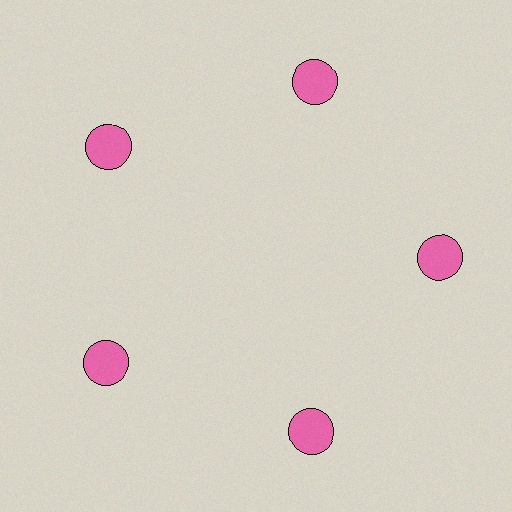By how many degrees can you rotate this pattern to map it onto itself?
The pattern maps onto itself every 72 degrees of rotation.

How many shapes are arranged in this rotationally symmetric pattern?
There are 5 shapes, arranged in 5 groups of 1.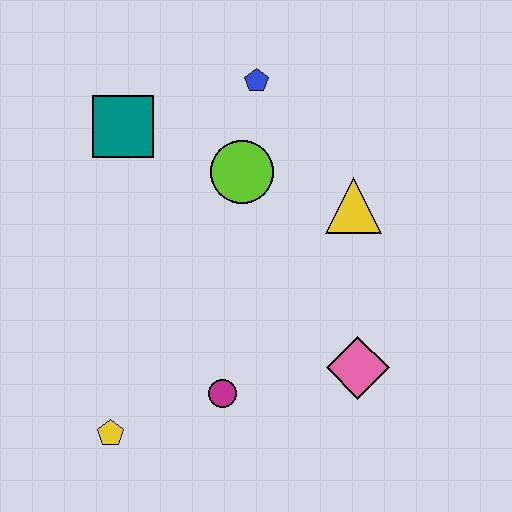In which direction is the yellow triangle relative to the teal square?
The yellow triangle is to the right of the teal square.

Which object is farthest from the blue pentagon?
The yellow pentagon is farthest from the blue pentagon.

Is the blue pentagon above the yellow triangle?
Yes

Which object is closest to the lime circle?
The blue pentagon is closest to the lime circle.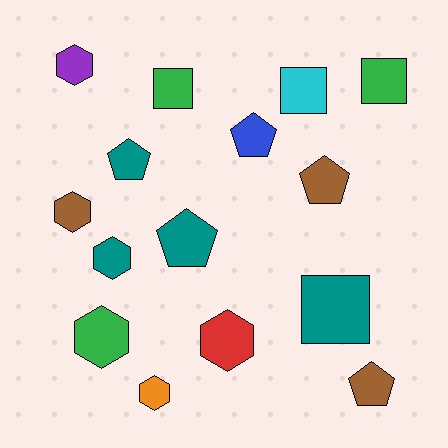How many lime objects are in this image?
There are no lime objects.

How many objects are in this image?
There are 15 objects.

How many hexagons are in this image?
There are 6 hexagons.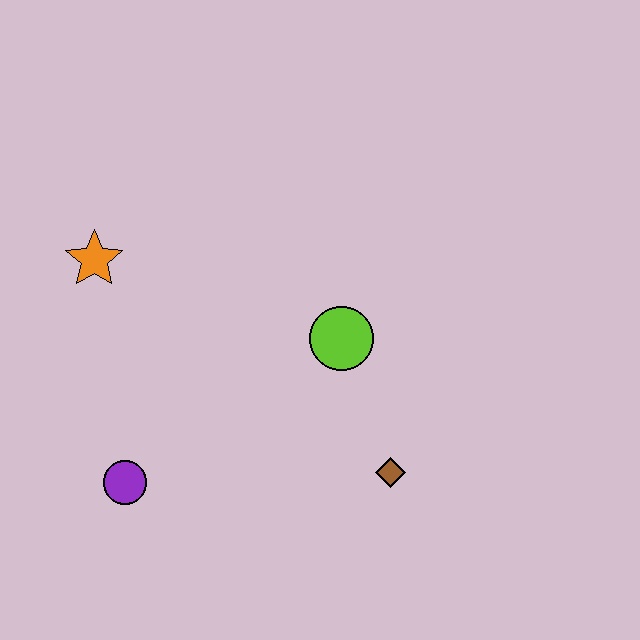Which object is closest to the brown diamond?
The lime circle is closest to the brown diamond.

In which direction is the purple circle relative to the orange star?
The purple circle is below the orange star.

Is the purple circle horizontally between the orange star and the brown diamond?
Yes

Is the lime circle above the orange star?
No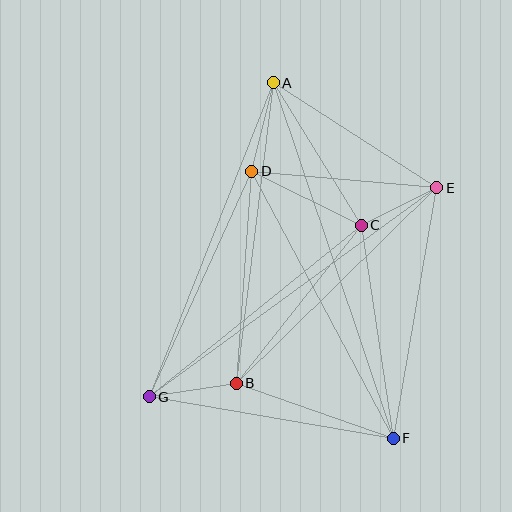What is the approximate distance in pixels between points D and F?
The distance between D and F is approximately 302 pixels.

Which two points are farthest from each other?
Points A and F are farthest from each other.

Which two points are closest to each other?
Points C and E are closest to each other.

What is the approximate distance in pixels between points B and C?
The distance between B and C is approximately 201 pixels.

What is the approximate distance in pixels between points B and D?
The distance between B and D is approximately 213 pixels.